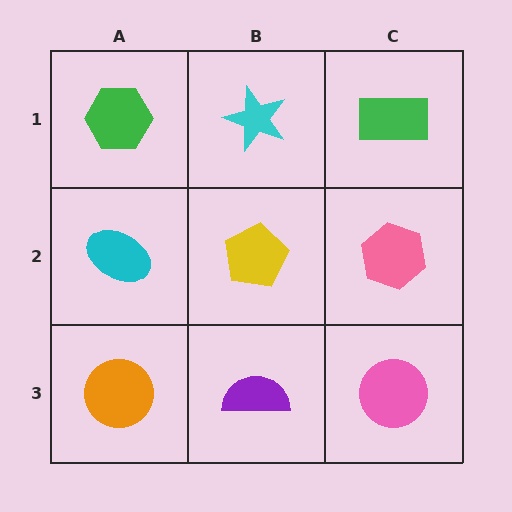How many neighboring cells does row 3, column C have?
2.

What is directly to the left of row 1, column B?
A green hexagon.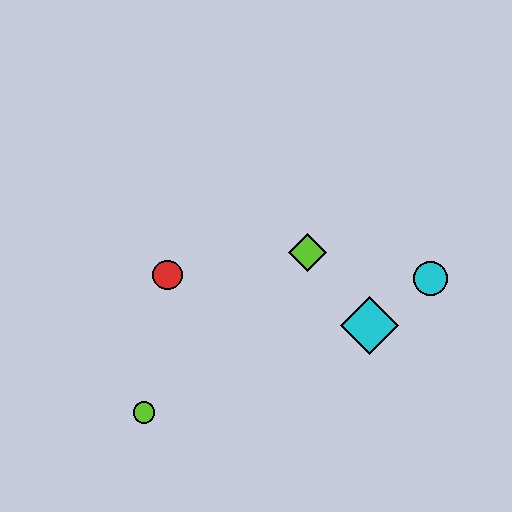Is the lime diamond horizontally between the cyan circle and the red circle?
Yes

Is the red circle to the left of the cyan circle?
Yes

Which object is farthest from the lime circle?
The cyan circle is farthest from the lime circle.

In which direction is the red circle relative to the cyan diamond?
The red circle is to the left of the cyan diamond.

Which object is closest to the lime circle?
The red circle is closest to the lime circle.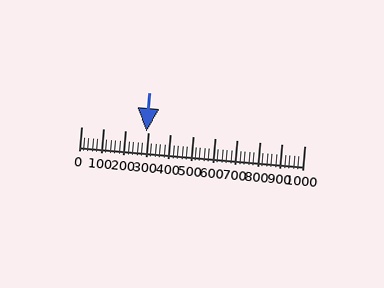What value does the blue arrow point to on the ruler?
The blue arrow points to approximately 291.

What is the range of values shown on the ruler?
The ruler shows values from 0 to 1000.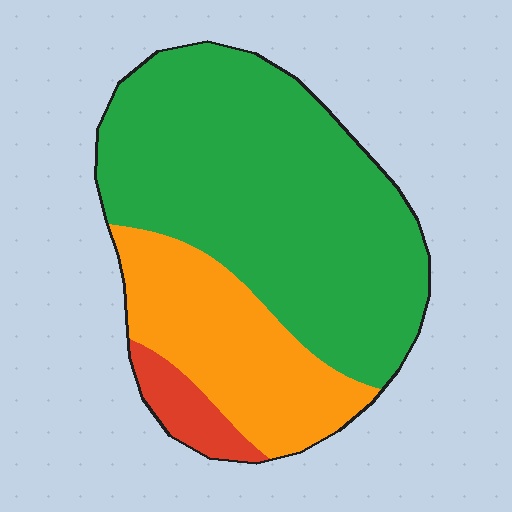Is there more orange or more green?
Green.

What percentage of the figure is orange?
Orange covers 28% of the figure.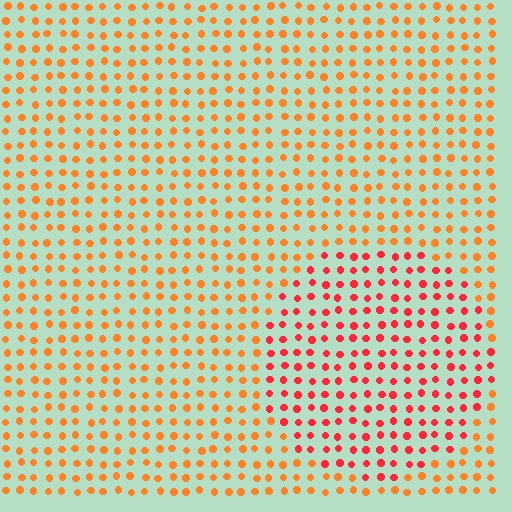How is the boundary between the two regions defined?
The boundary is defined purely by a slight shift in hue (about 31 degrees). Spacing, size, and orientation are identical on both sides.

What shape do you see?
I see a circle.